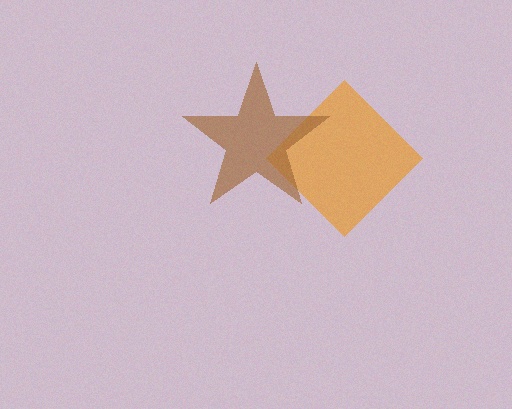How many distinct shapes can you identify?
There are 2 distinct shapes: an orange diamond, a brown star.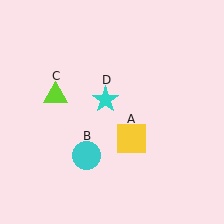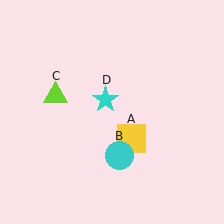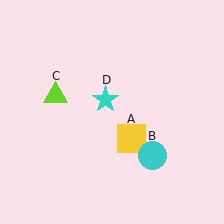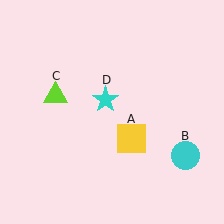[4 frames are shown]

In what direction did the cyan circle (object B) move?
The cyan circle (object B) moved right.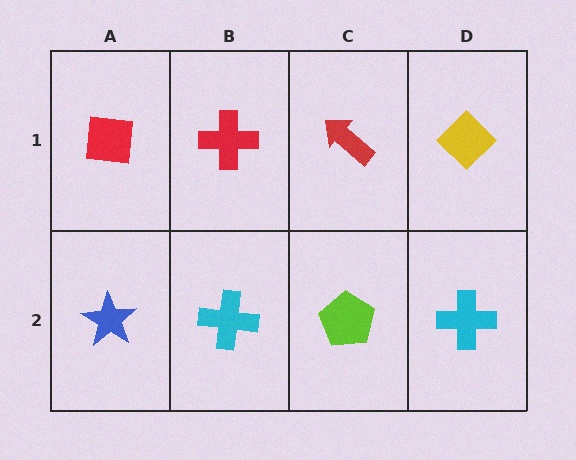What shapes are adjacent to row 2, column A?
A red square (row 1, column A), a cyan cross (row 2, column B).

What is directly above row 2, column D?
A yellow diamond.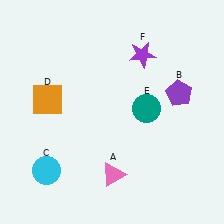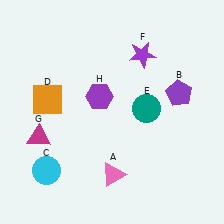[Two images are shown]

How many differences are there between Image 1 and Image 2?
There are 2 differences between the two images.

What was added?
A magenta triangle (G), a purple hexagon (H) were added in Image 2.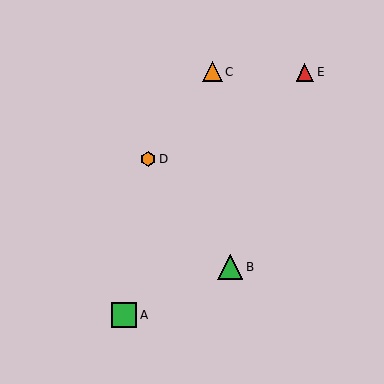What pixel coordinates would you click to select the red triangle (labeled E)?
Click at (305, 72) to select the red triangle E.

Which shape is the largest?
The green square (labeled A) is the largest.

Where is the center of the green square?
The center of the green square is at (124, 315).